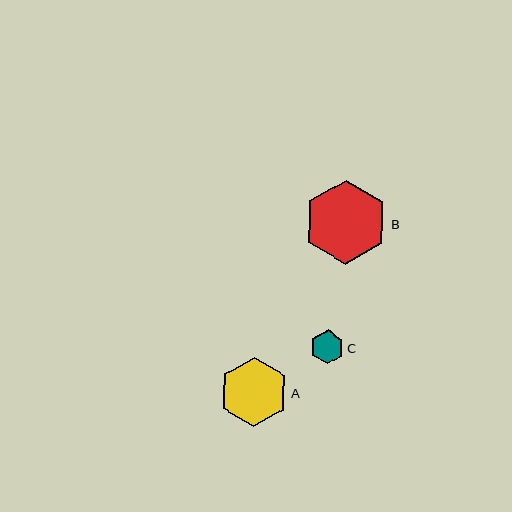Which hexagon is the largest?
Hexagon B is the largest with a size of approximately 84 pixels.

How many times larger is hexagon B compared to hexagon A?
Hexagon B is approximately 1.2 times the size of hexagon A.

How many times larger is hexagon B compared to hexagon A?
Hexagon B is approximately 1.2 times the size of hexagon A.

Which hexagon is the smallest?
Hexagon C is the smallest with a size of approximately 34 pixels.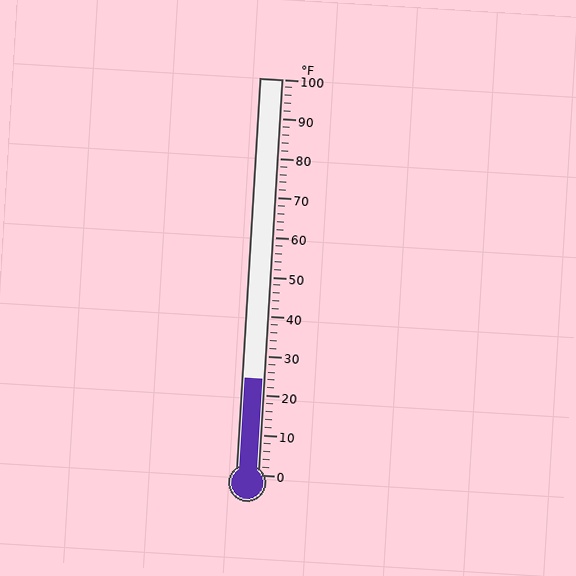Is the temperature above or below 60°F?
The temperature is below 60°F.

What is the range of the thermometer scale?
The thermometer scale ranges from 0°F to 100°F.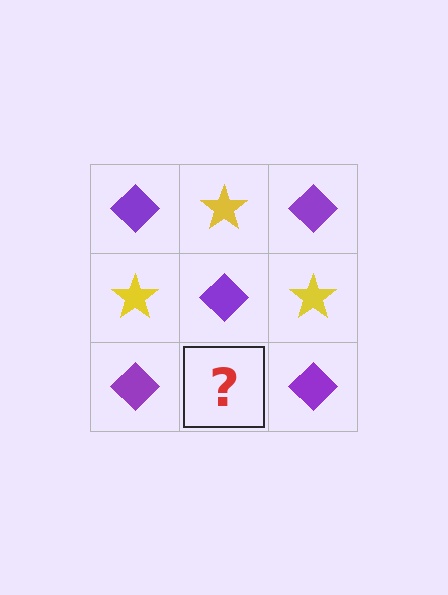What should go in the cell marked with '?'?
The missing cell should contain a yellow star.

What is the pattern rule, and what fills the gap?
The rule is that it alternates purple diamond and yellow star in a checkerboard pattern. The gap should be filled with a yellow star.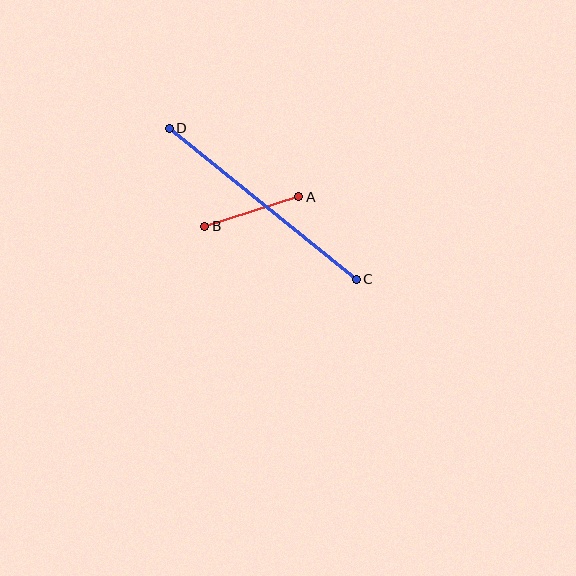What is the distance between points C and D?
The distance is approximately 241 pixels.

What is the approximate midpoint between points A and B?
The midpoint is at approximately (252, 212) pixels.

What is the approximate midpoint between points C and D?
The midpoint is at approximately (263, 204) pixels.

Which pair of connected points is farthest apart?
Points C and D are farthest apart.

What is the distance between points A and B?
The distance is approximately 98 pixels.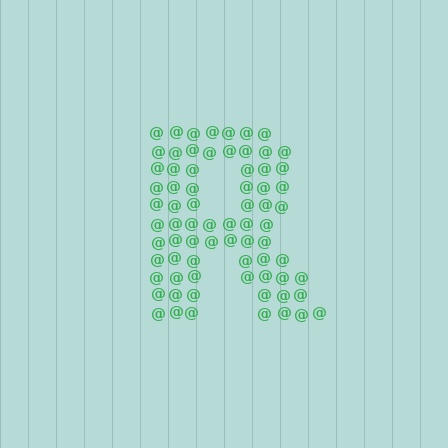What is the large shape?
The large shape is the letter R.